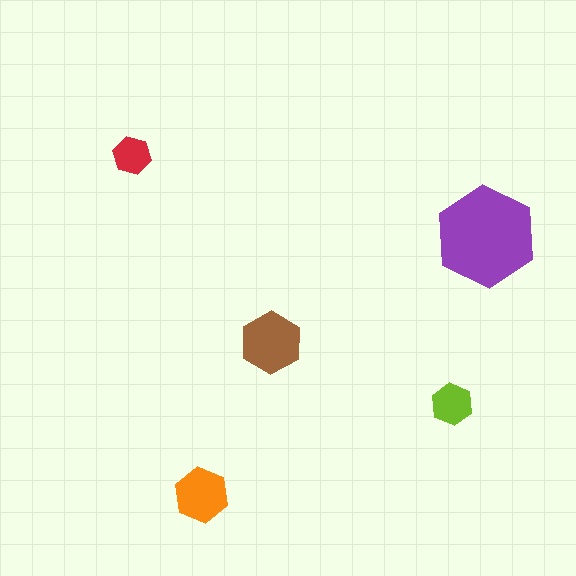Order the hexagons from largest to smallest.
the purple one, the brown one, the orange one, the lime one, the red one.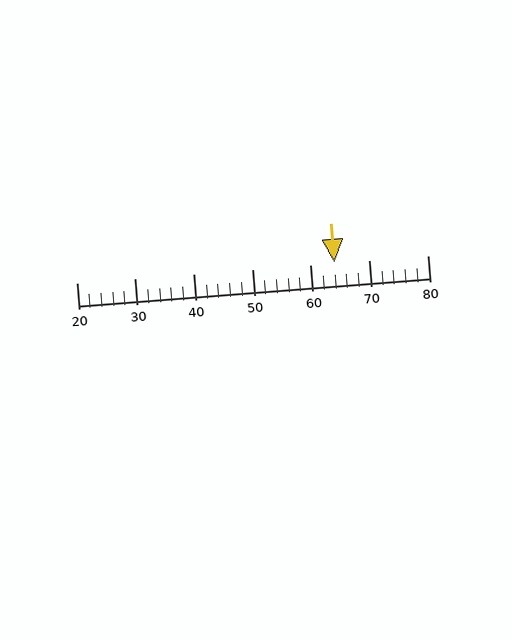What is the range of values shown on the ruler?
The ruler shows values from 20 to 80.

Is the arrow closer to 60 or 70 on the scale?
The arrow is closer to 60.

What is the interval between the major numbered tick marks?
The major tick marks are spaced 10 units apart.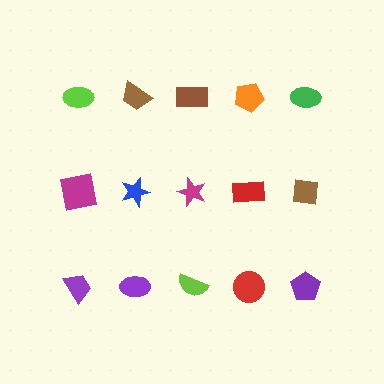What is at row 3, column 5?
A purple pentagon.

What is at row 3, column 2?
A purple ellipse.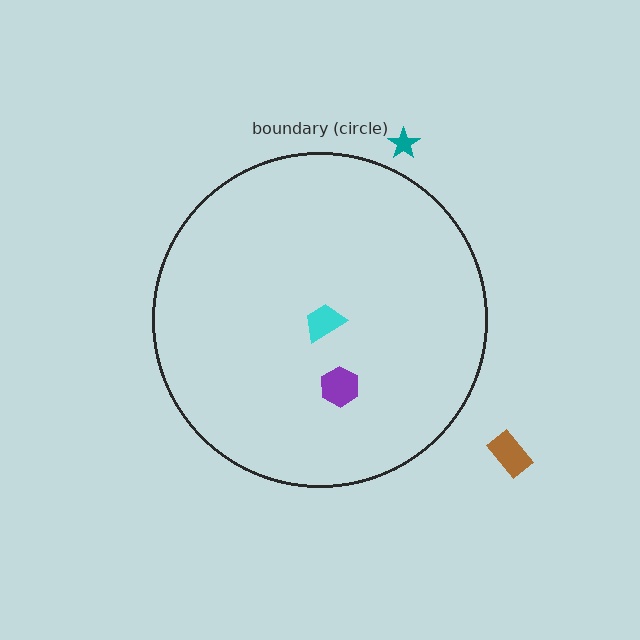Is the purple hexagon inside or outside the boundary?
Inside.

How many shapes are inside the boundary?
2 inside, 2 outside.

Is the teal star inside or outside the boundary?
Outside.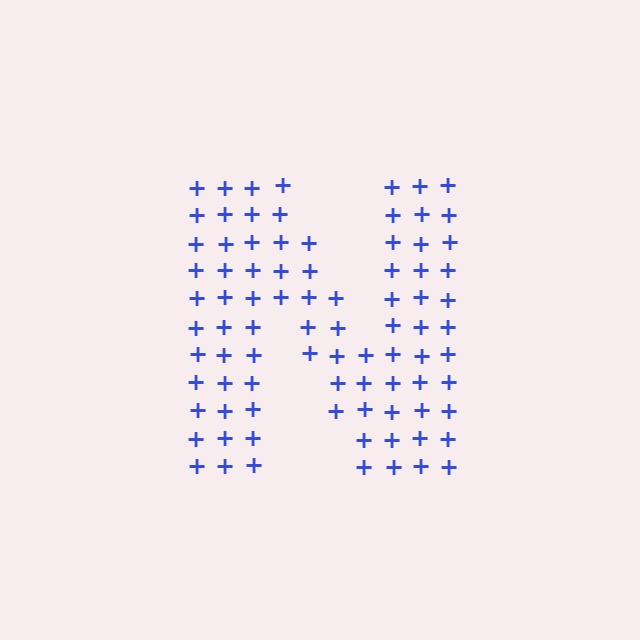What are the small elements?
The small elements are plus signs.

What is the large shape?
The large shape is the letter N.